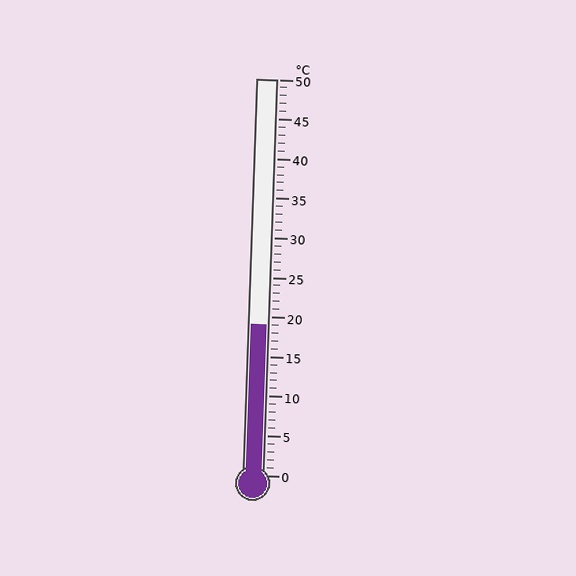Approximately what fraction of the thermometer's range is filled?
The thermometer is filled to approximately 40% of its range.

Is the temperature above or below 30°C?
The temperature is below 30°C.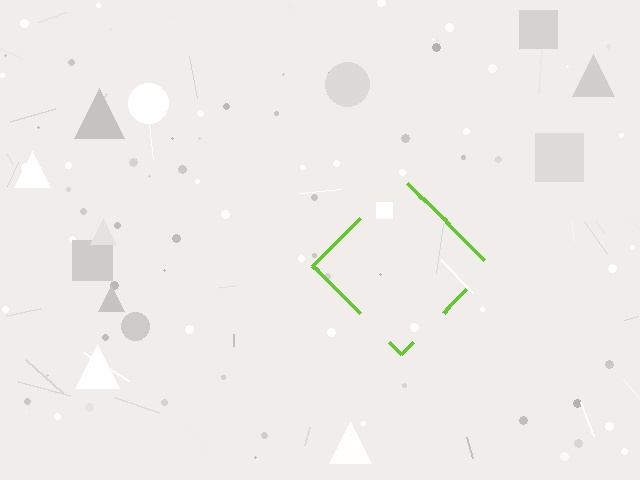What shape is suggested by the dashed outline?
The dashed outline suggests a diamond.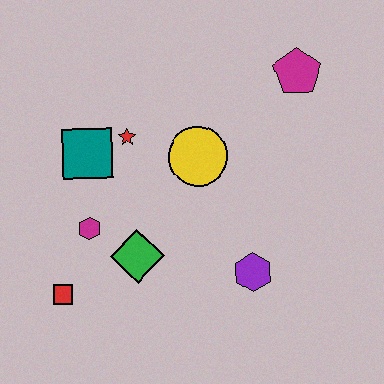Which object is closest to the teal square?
The red star is closest to the teal square.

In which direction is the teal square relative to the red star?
The teal square is to the left of the red star.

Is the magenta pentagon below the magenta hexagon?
No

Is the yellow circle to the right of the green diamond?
Yes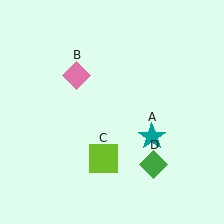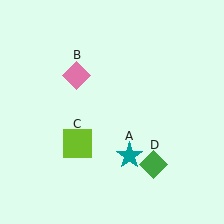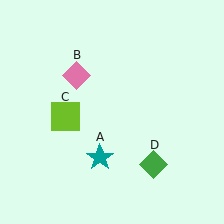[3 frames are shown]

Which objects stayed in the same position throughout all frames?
Pink diamond (object B) and green diamond (object D) remained stationary.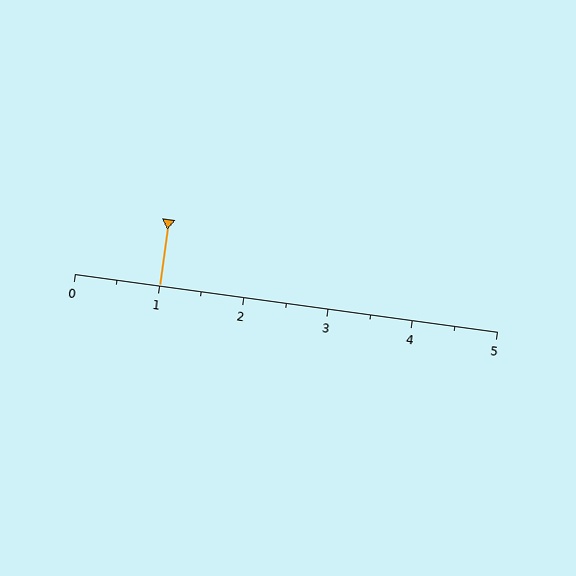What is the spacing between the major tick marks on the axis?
The major ticks are spaced 1 apart.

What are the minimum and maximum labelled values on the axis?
The axis runs from 0 to 5.